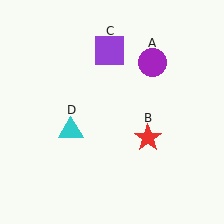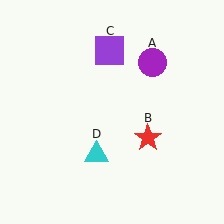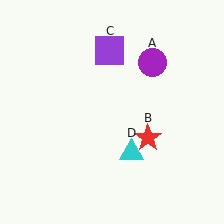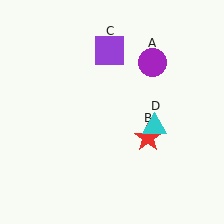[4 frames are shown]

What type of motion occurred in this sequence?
The cyan triangle (object D) rotated counterclockwise around the center of the scene.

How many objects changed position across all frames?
1 object changed position: cyan triangle (object D).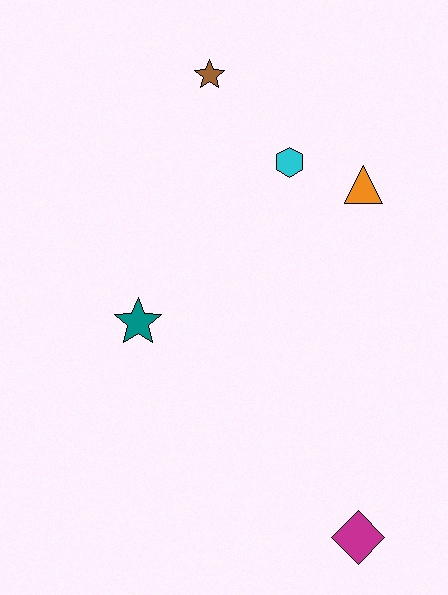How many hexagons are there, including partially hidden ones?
There is 1 hexagon.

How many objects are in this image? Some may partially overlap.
There are 5 objects.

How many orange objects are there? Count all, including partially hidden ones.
There is 1 orange object.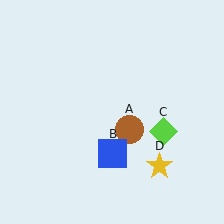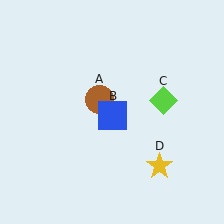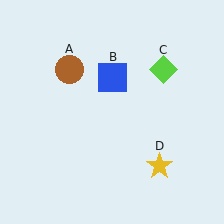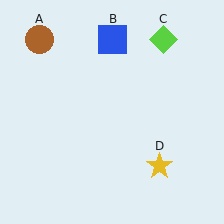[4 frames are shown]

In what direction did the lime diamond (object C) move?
The lime diamond (object C) moved up.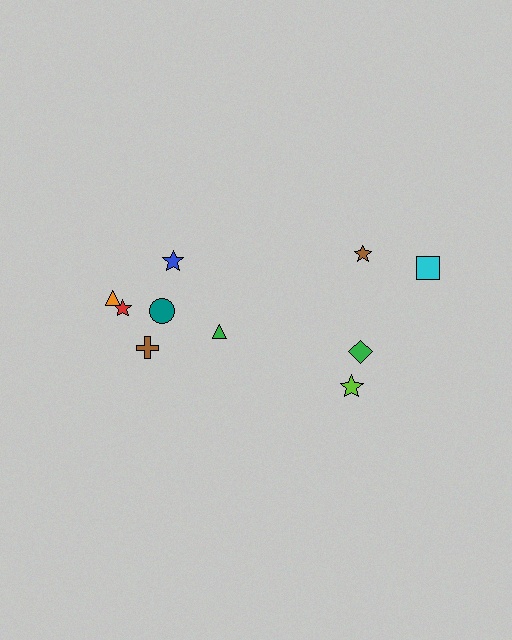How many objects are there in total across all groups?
There are 10 objects.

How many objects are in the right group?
There are 4 objects.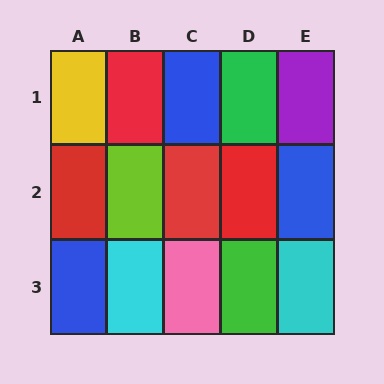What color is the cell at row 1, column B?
Red.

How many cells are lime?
1 cell is lime.